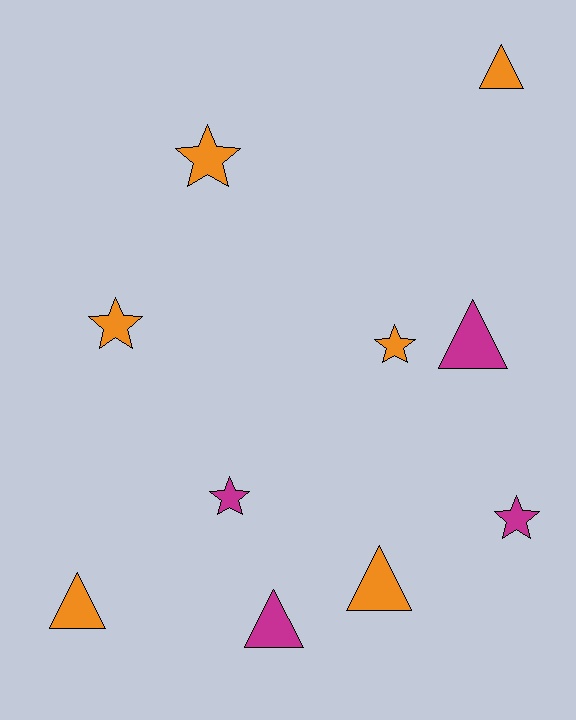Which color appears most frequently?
Orange, with 6 objects.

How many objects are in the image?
There are 10 objects.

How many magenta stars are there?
There are 2 magenta stars.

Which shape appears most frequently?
Triangle, with 5 objects.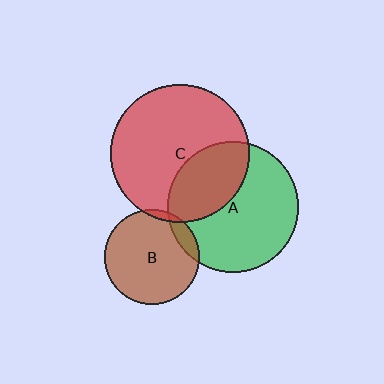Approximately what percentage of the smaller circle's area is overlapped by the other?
Approximately 10%.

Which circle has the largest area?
Circle C (red).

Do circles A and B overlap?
Yes.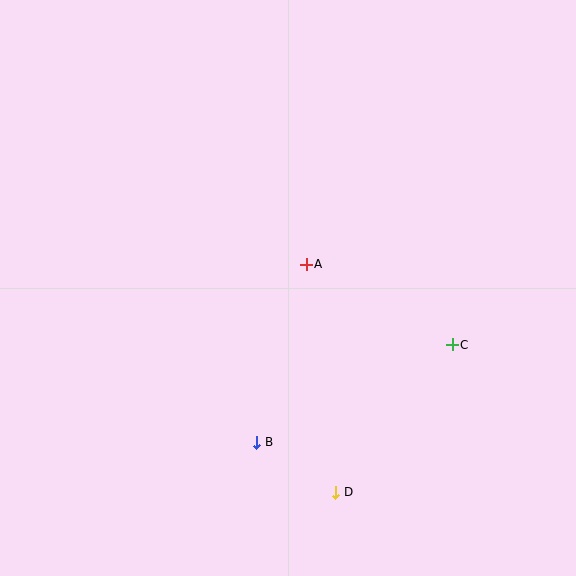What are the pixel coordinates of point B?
Point B is at (257, 442).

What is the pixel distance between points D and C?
The distance between D and C is 188 pixels.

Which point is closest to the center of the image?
Point A at (306, 264) is closest to the center.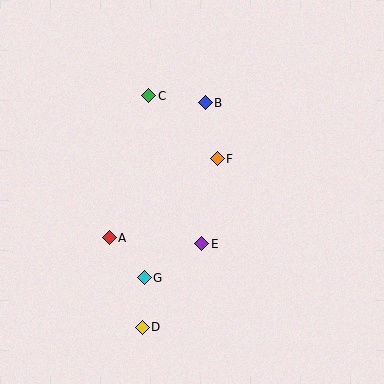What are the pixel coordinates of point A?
Point A is at (109, 238).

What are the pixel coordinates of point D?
Point D is at (142, 327).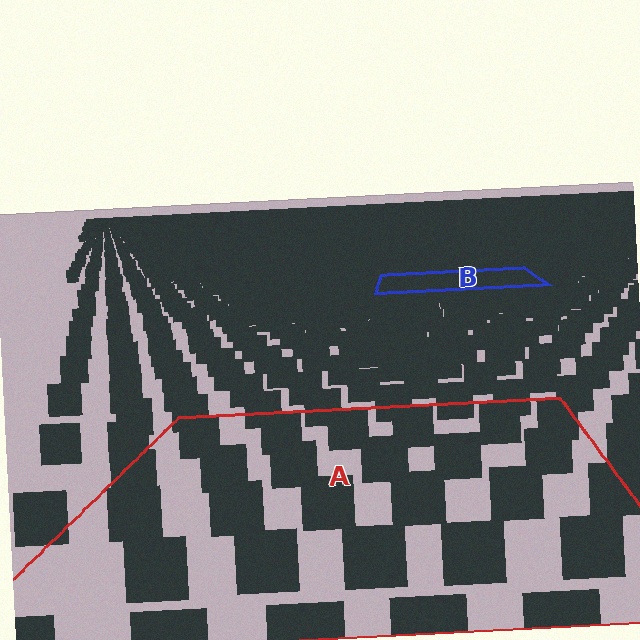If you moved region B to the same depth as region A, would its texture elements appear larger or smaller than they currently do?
They would appear larger. At a closer depth, the same texture elements are projected at a bigger on-screen size.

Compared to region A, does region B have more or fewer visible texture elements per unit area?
Region B has more texture elements per unit area — they are packed more densely because it is farther away.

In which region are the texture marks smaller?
The texture marks are smaller in region B, because it is farther away.